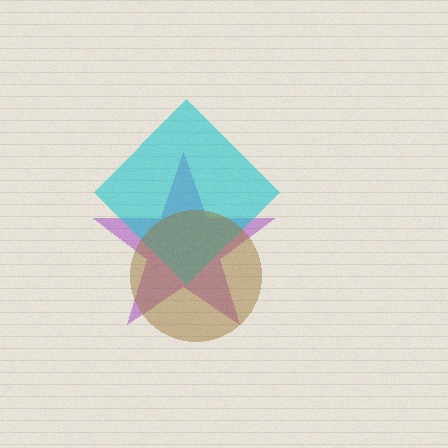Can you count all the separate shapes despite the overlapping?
Yes, there are 3 separate shapes.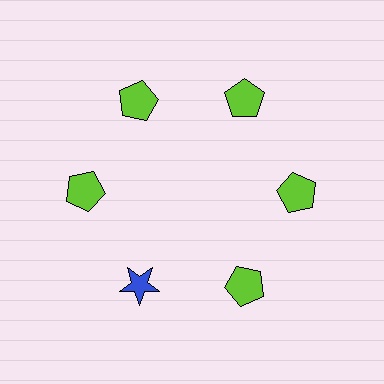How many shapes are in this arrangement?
There are 6 shapes arranged in a ring pattern.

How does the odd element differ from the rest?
It differs in both color (blue instead of lime) and shape (star instead of pentagon).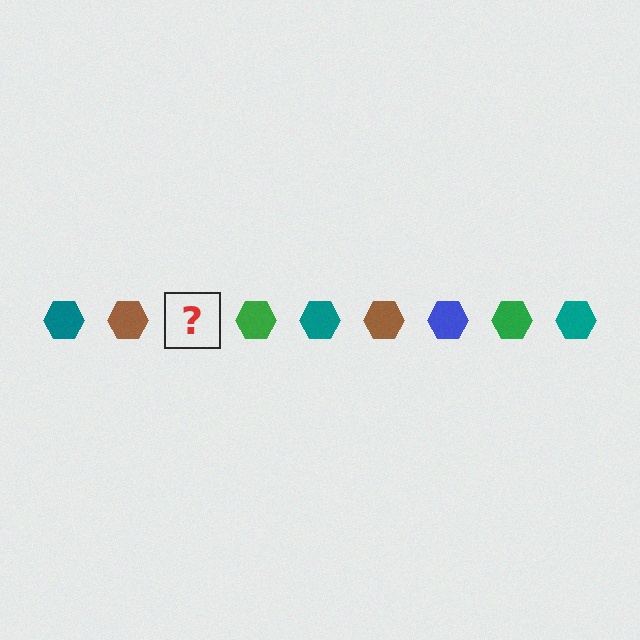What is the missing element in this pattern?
The missing element is a blue hexagon.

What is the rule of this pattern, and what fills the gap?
The rule is that the pattern cycles through teal, brown, blue, green hexagons. The gap should be filled with a blue hexagon.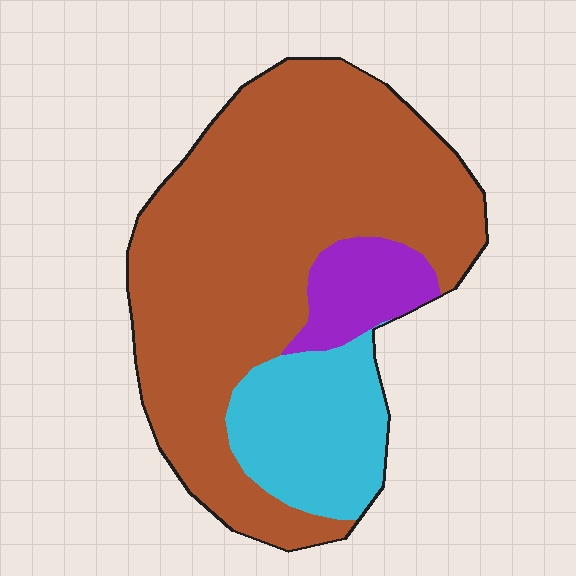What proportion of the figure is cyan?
Cyan covers 19% of the figure.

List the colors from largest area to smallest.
From largest to smallest: brown, cyan, purple.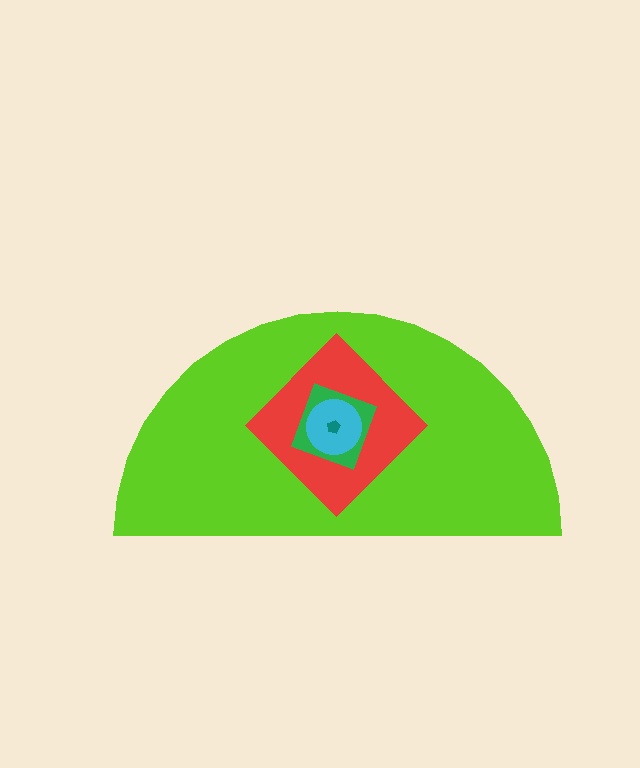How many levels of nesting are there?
5.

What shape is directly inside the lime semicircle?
The red diamond.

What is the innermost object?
The teal pentagon.